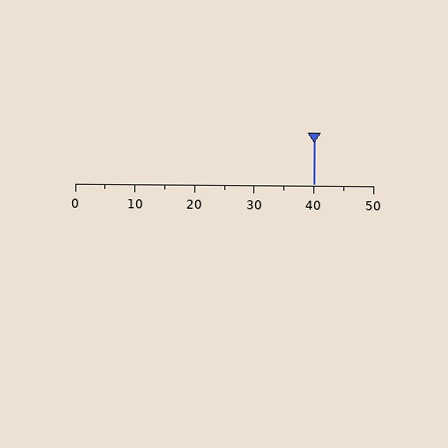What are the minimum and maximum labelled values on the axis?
The axis runs from 0 to 50.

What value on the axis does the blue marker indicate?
The marker indicates approximately 40.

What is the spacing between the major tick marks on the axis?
The major ticks are spaced 10 apart.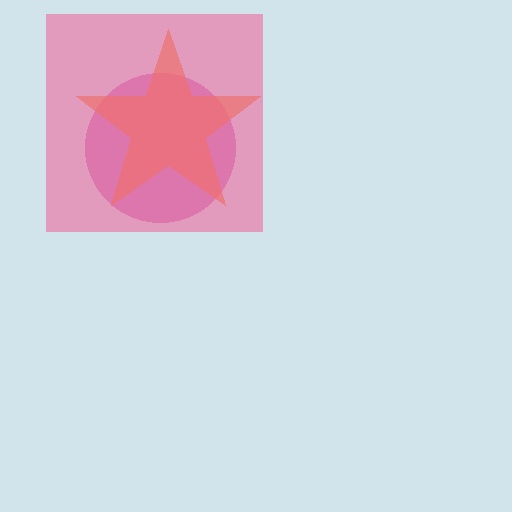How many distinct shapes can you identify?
There are 3 distinct shapes: a magenta circle, an orange star, a pink square.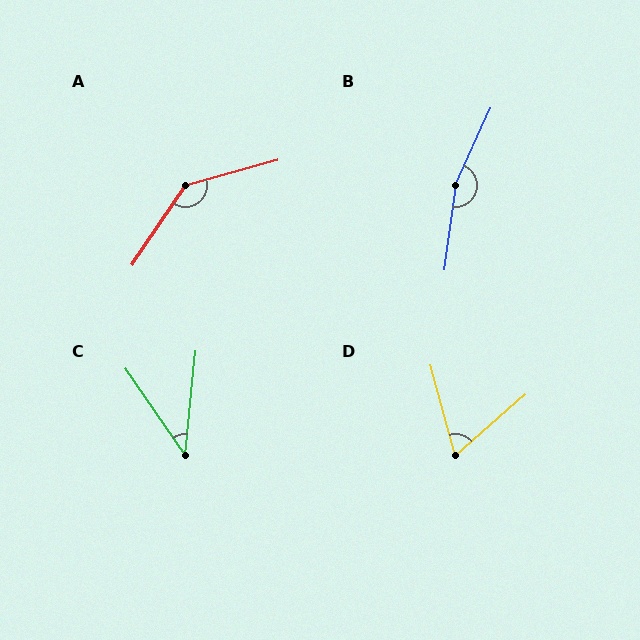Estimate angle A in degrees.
Approximately 139 degrees.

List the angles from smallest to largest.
C (40°), D (64°), A (139°), B (163°).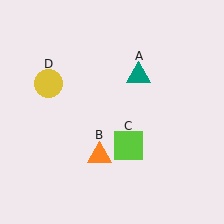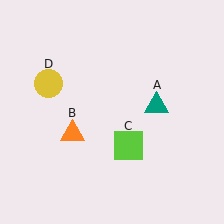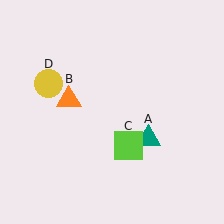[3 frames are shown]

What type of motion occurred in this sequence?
The teal triangle (object A), orange triangle (object B) rotated clockwise around the center of the scene.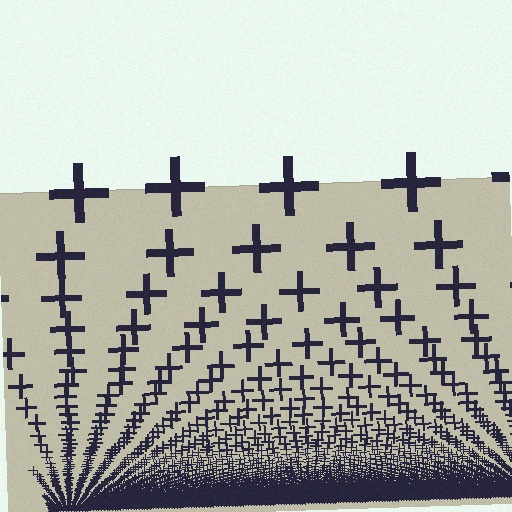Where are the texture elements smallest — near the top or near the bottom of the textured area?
Near the bottom.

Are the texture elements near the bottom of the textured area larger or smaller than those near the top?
Smaller. The gradient is inverted — elements near the bottom are smaller and denser.